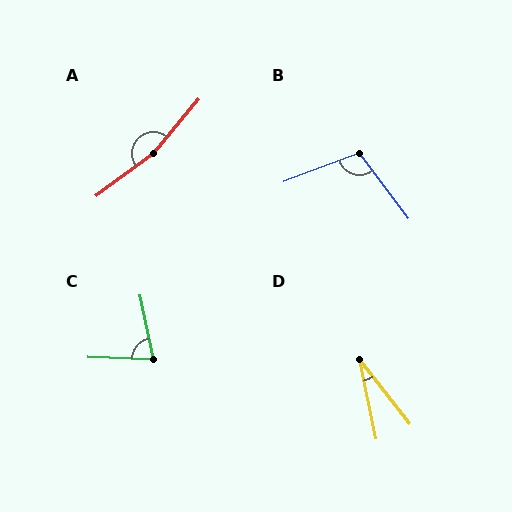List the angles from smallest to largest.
D (26°), C (76°), B (106°), A (166°).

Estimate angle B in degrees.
Approximately 106 degrees.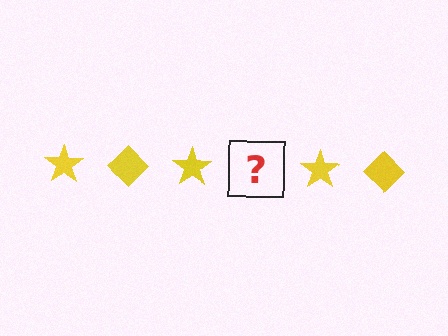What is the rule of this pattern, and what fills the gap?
The rule is that the pattern cycles through star, diamond shapes in yellow. The gap should be filled with a yellow diamond.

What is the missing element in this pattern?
The missing element is a yellow diamond.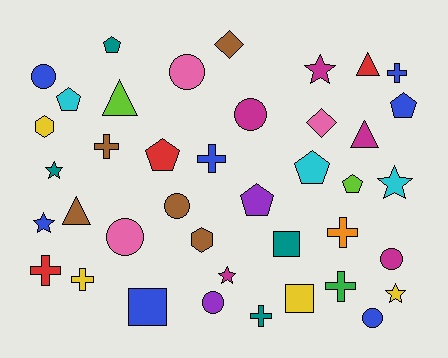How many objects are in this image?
There are 40 objects.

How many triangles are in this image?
There are 4 triangles.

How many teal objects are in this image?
There are 4 teal objects.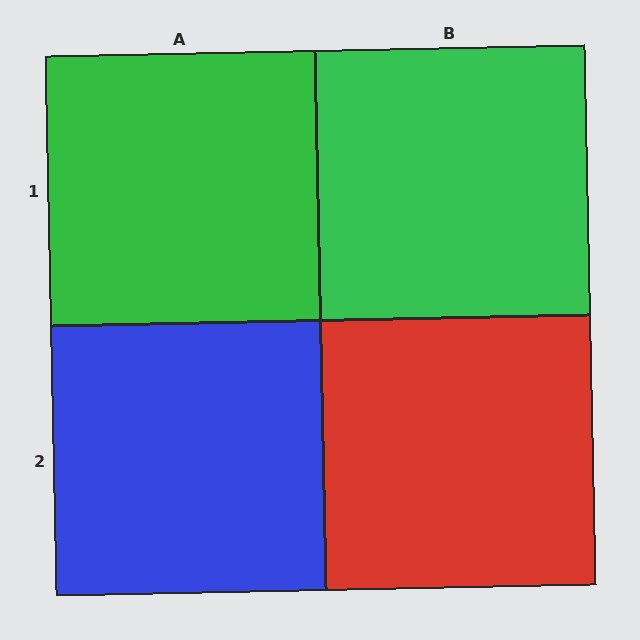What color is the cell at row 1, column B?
Green.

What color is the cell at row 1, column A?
Green.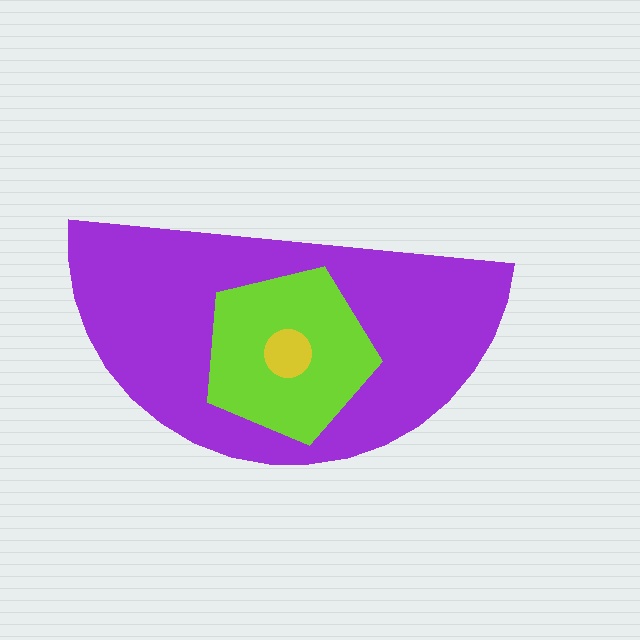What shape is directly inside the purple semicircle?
The lime pentagon.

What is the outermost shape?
The purple semicircle.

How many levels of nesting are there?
3.